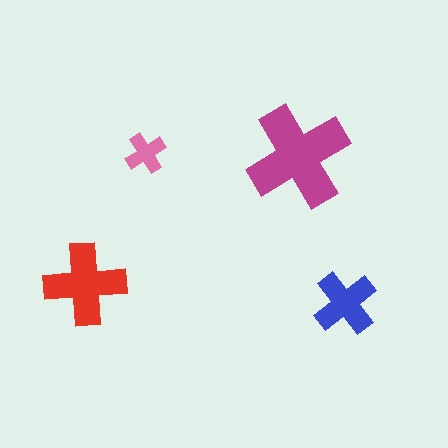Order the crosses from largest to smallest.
the magenta one, the red one, the blue one, the pink one.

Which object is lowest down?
The blue cross is bottommost.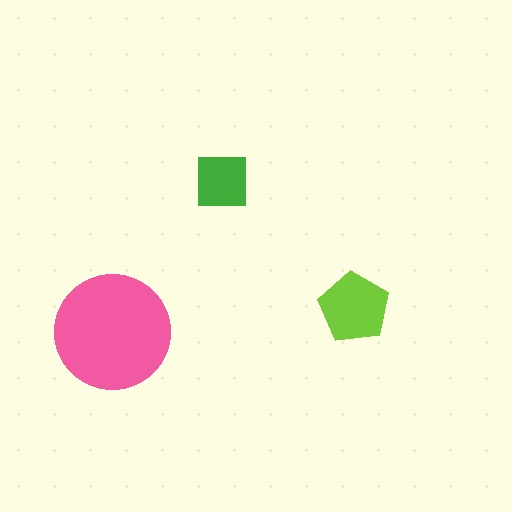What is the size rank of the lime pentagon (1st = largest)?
2nd.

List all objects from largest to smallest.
The pink circle, the lime pentagon, the green square.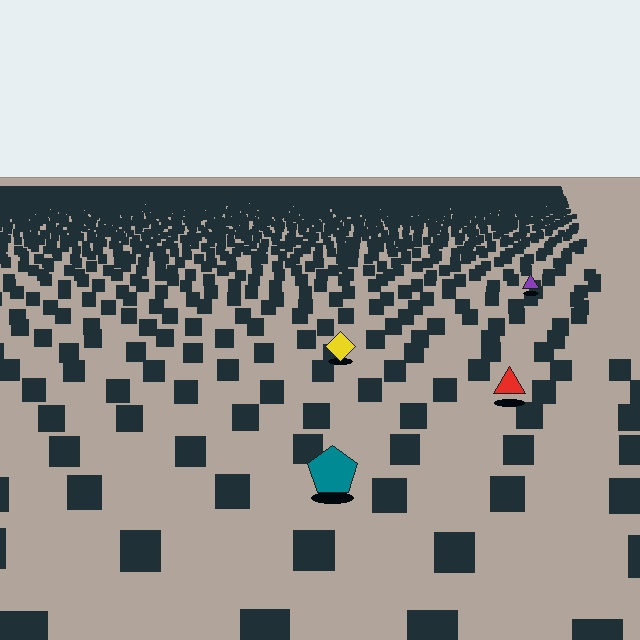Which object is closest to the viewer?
The teal pentagon is closest. The texture marks near it are larger and more spread out.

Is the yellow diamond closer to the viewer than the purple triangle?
Yes. The yellow diamond is closer — you can tell from the texture gradient: the ground texture is coarser near it.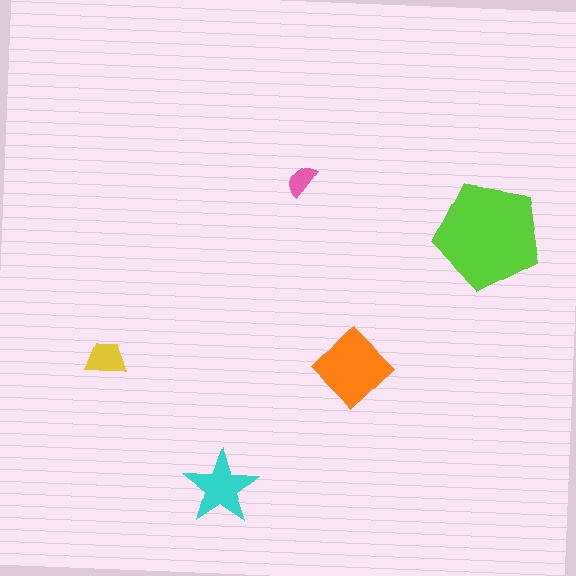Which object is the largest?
The lime pentagon.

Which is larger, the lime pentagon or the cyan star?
The lime pentagon.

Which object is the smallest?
The pink semicircle.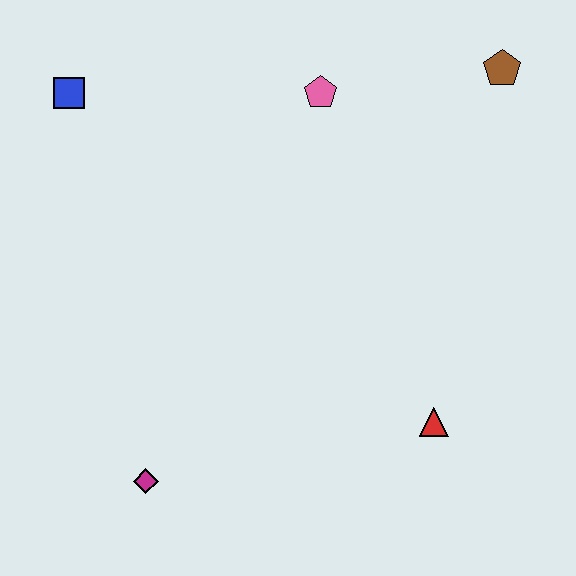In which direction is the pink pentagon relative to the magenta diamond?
The pink pentagon is above the magenta diamond.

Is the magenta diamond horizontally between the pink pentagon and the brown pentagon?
No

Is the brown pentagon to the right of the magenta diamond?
Yes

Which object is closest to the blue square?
The pink pentagon is closest to the blue square.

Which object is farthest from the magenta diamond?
The brown pentagon is farthest from the magenta diamond.